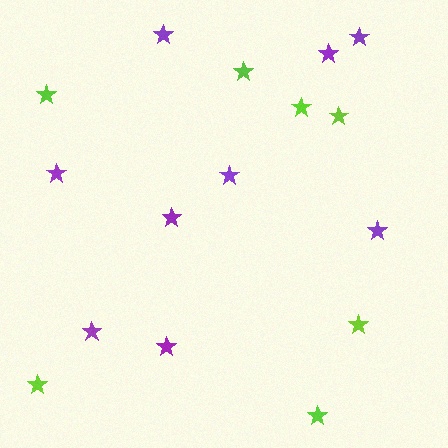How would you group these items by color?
There are 2 groups: one group of purple stars (9) and one group of lime stars (7).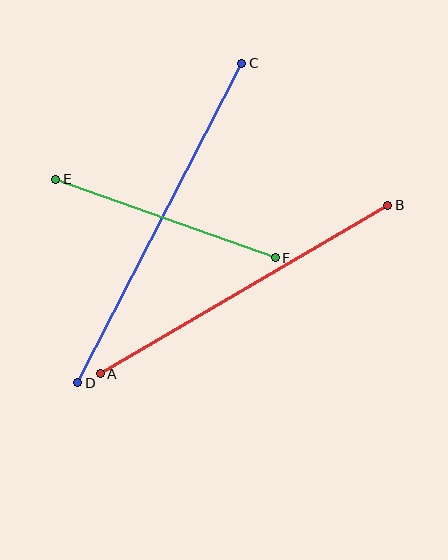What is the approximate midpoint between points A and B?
The midpoint is at approximately (244, 290) pixels.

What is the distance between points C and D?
The distance is approximately 359 pixels.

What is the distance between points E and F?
The distance is approximately 233 pixels.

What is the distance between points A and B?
The distance is approximately 333 pixels.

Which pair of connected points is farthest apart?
Points C and D are farthest apart.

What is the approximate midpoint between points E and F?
The midpoint is at approximately (166, 219) pixels.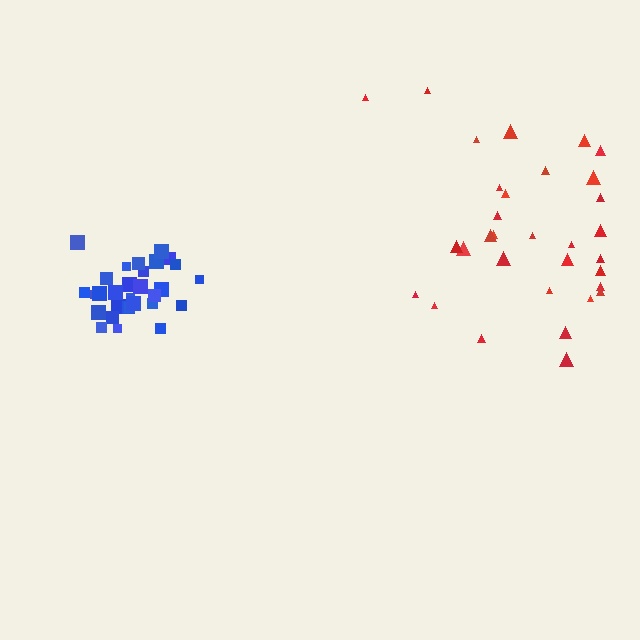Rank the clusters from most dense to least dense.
blue, red.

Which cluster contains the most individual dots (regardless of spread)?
Red (33).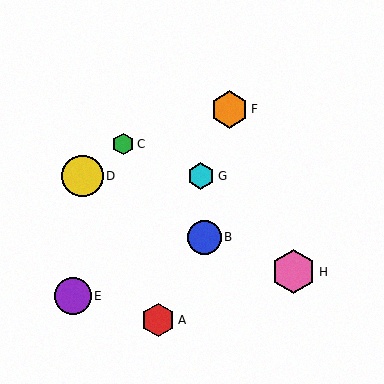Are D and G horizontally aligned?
Yes, both are at y≈176.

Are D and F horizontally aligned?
No, D is at y≈176 and F is at y≈109.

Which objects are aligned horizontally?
Objects D, G are aligned horizontally.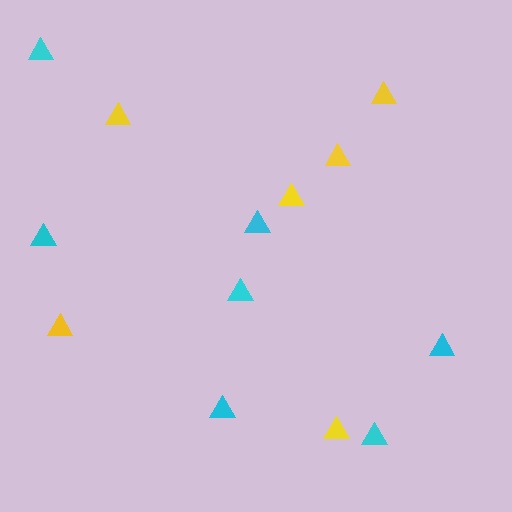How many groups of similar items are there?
There are 2 groups: one group of yellow triangles (6) and one group of cyan triangles (7).